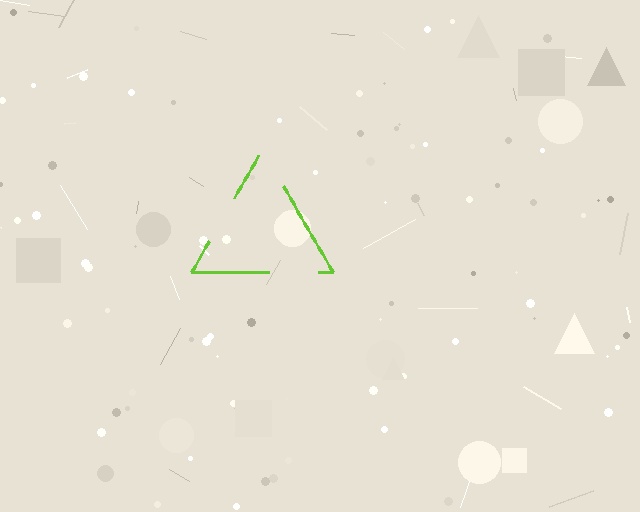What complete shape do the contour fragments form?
The contour fragments form a triangle.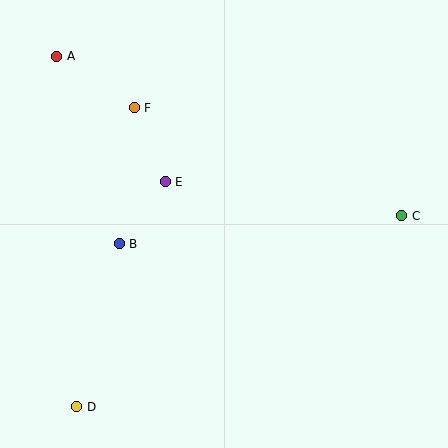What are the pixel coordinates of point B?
Point B is at (119, 244).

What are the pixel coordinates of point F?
Point F is at (134, 108).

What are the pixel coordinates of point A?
Point A is at (57, 57).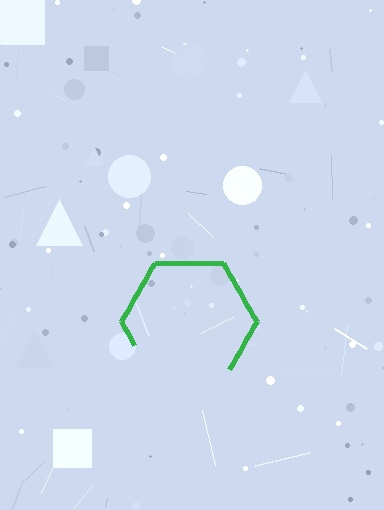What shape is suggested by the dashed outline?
The dashed outline suggests a hexagon.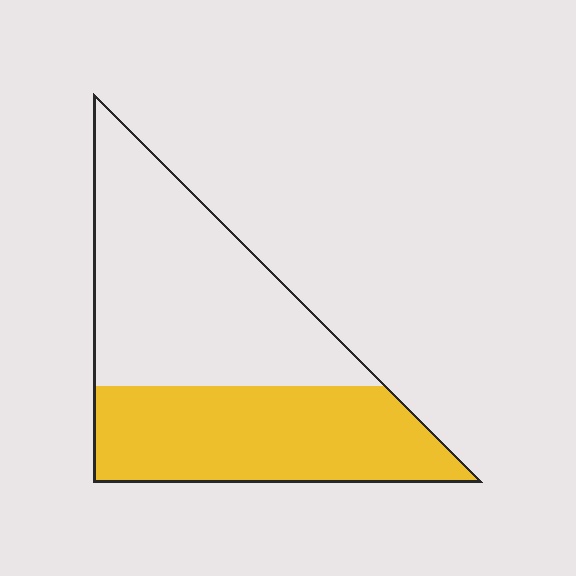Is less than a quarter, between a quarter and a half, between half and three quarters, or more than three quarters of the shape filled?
Between a quarter and a half.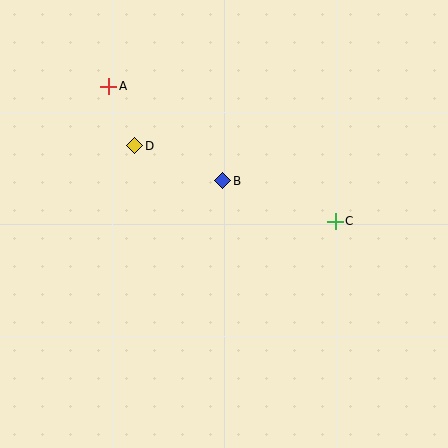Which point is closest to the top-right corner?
Point C is closest to the top-right corner.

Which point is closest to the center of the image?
Point B at (223, 181) is closest to the center.